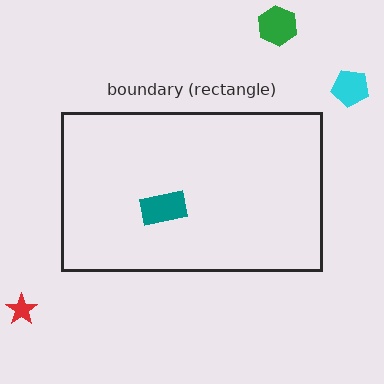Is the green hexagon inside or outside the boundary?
Outside.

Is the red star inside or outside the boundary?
Outside.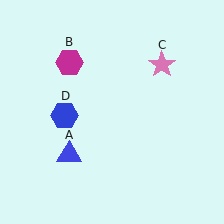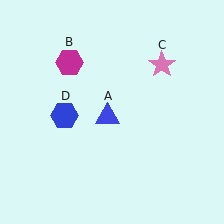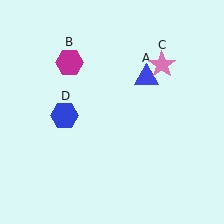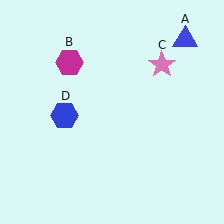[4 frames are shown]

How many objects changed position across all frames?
1 object changed position: blue triangle (object A).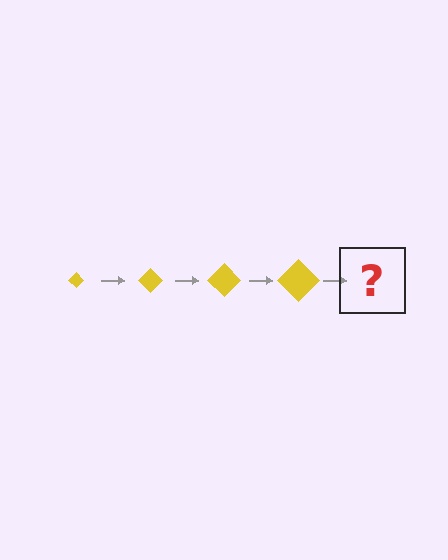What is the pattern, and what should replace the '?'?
The pattern is that the diamond gets progressively larger each step. The '?' should be a yellow diamond, larger than the previous one.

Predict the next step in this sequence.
The next step is a yellow diamond, larger than the previous one.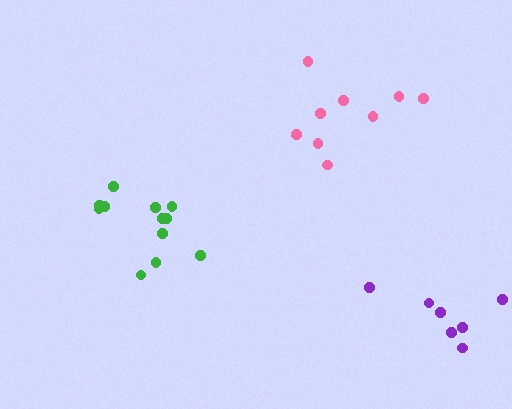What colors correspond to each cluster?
The clusters are colored: green, purple, pink.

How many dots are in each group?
Group 1: 12 dots, Group 2: 7 dots, Group 3: 9 dots (28 total).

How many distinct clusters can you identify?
There are 3 distinct clusters.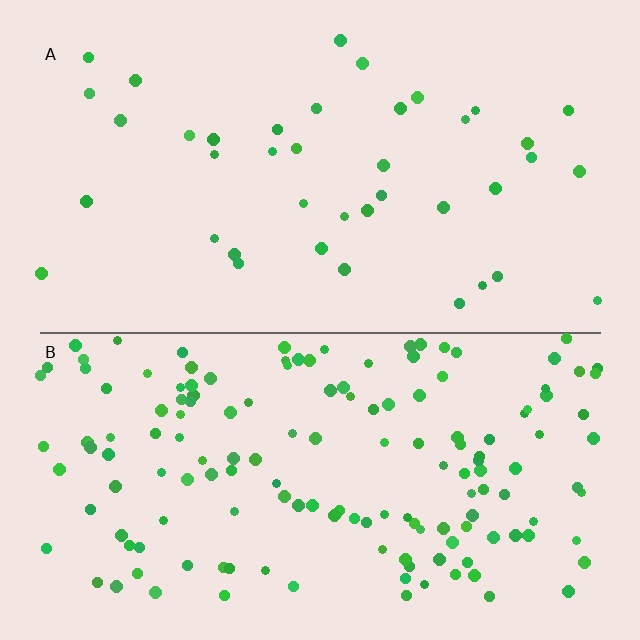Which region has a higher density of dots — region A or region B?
B (the bottom).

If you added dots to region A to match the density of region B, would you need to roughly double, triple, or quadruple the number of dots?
Approximately quadruple.